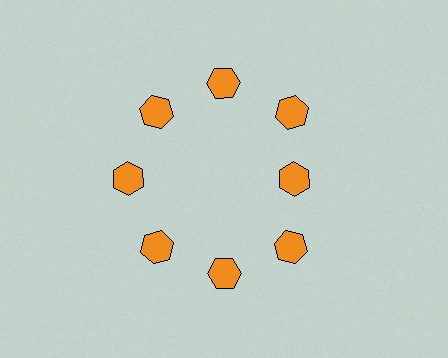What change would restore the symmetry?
The symmetry would be restored by moving it outward, back onto the ring so that all 8 hexagons sit at equal angles and equal distance from the center.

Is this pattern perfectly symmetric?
No. The 8 orange hexagons are arranged in a ring, but one element near the 3 o'clock position is pulled inward toward the center, breaking the 8-fold rotational symmetry.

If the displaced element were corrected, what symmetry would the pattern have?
It would have 8-fold rotational symmetry — the pattern would map onto itself every 45 degrees.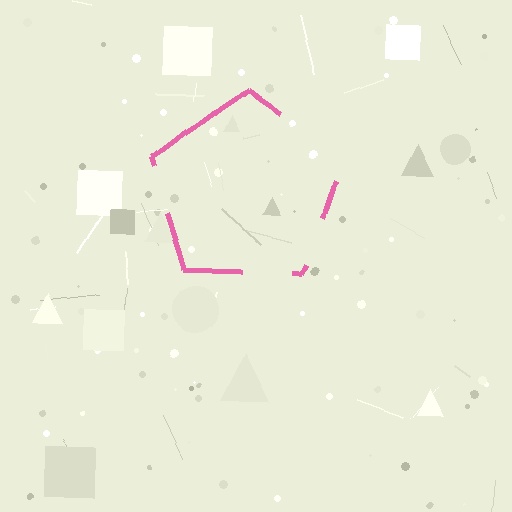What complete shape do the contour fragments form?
The contour fragments form a pentagon.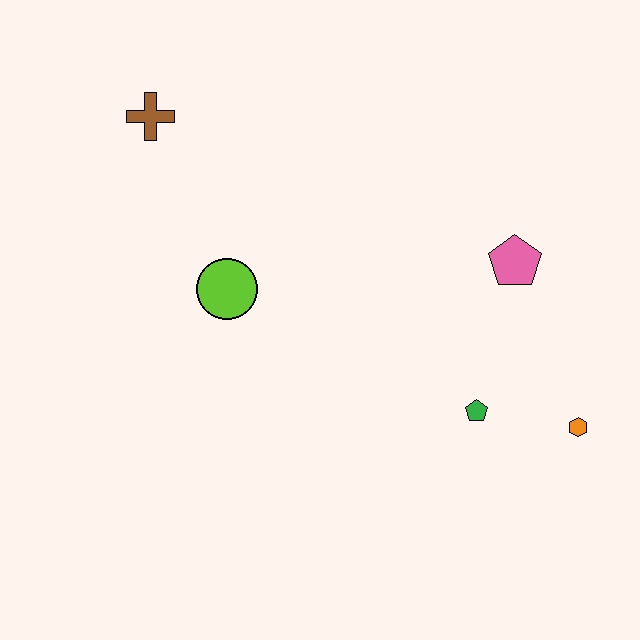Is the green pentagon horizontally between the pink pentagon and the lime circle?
Yes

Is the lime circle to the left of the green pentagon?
Yes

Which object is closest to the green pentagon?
The orange hexagon is closest to the green pentagon.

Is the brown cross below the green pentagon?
No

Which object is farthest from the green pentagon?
The brown cross is farthest from the green pentagon.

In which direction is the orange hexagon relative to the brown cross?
The orange hexagon is to the right of the brown cross.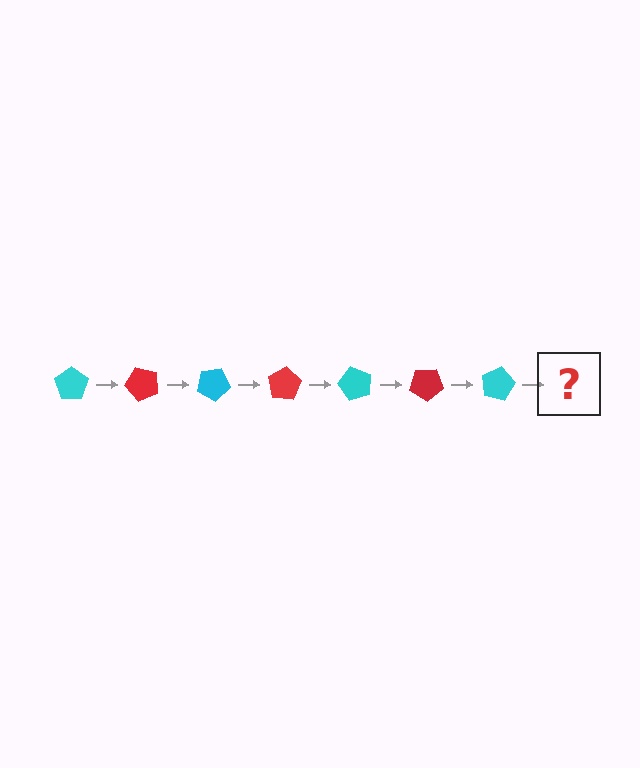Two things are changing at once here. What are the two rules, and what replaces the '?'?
The two rules are that it rotates 50 degrees each step and the color cycles through cyan and red. The '?' should be a red pentagon, rotated 350 degrees from the start.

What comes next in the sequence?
The next element should be a red pentagon, rotated 350 degrees from the start.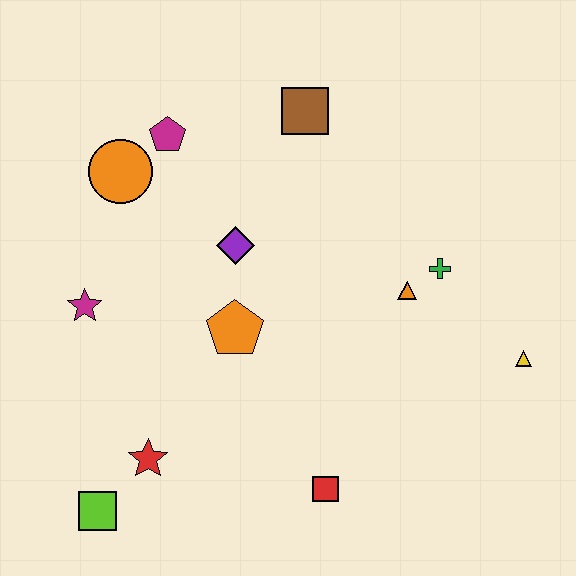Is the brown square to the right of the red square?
No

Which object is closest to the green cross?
The orange triangle is closest to the green cross.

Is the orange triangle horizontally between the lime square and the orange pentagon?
No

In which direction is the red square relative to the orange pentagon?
The red square is below the orange pentagon.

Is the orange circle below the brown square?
Yes